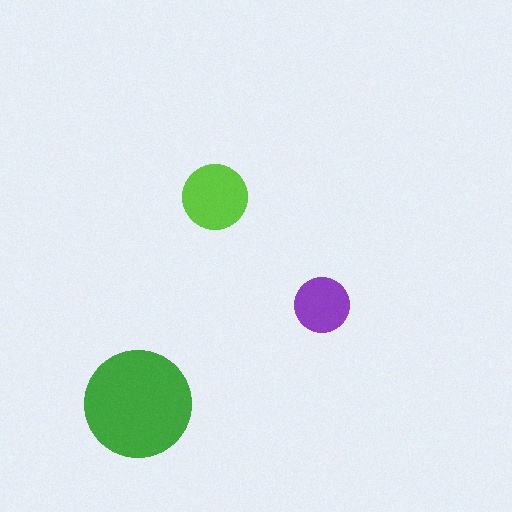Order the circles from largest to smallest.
the green one, the lime one, the purple one.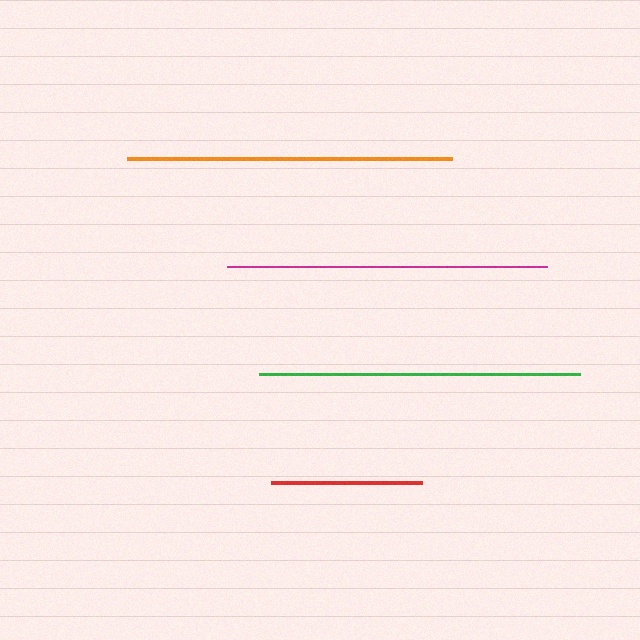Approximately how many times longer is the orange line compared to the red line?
The orange line is approximately 2.2 times the length of the red line.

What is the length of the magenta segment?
The magenta segment is approximately 321 pixels long.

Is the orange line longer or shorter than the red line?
The orange line is longer than the red line.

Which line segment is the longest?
The orange line is the longest at approximately 324 pixels.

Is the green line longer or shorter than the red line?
The green line is longer than the red line.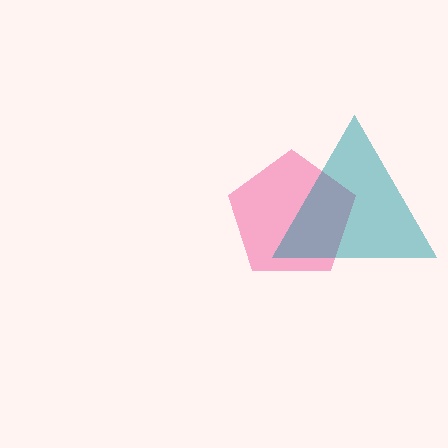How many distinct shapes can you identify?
There are 2 distinct shapes: a pink pentagon, a teal triangle.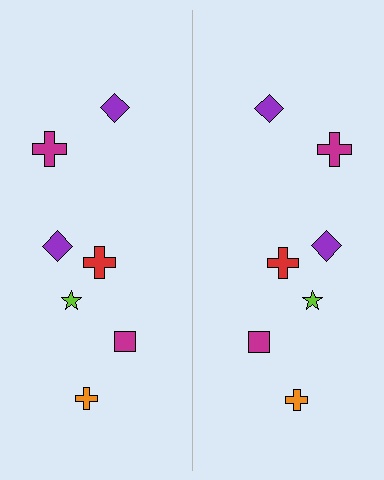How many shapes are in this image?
There are 14 shapes in this image.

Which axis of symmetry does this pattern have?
The pattern has a vertical axis of symmetry running through the center of the image.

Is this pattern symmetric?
Yes, this pattern has bilateral (reflection) symmetry.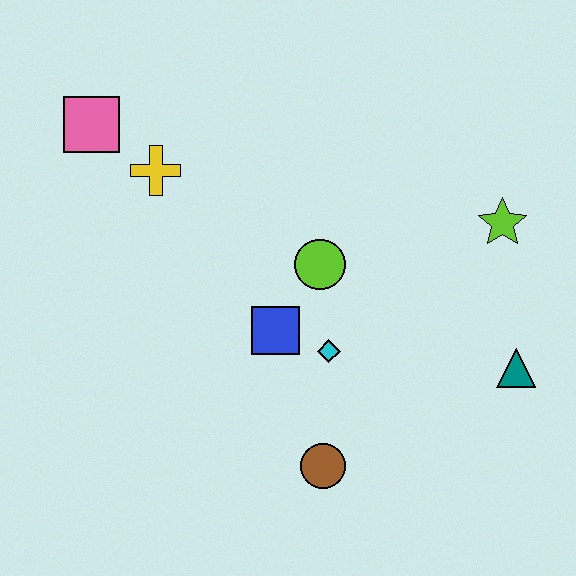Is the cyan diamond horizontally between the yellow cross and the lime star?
Yes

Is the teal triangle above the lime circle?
No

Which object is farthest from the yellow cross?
The teal triangle is farthest from the yellow cross.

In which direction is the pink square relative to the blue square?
The pink square is above the blue square.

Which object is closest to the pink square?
The yellow cross is closest to the pink square.